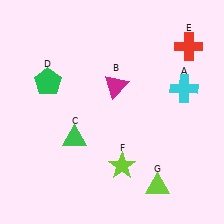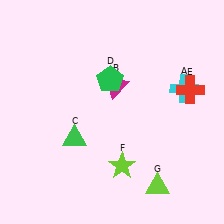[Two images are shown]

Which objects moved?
The objects that moved are: the green pentagon (D), the red cross (E).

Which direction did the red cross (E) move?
The red cross (E) moved down.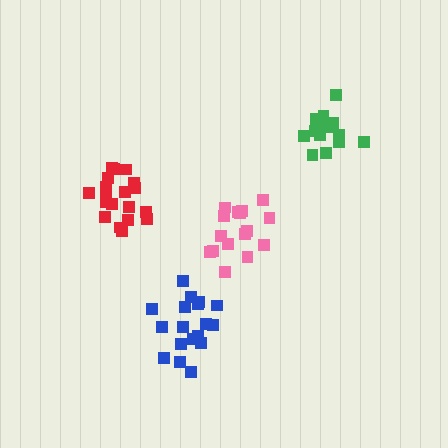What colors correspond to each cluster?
The clusters are colored: red, blue, pink, green.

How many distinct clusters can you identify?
There are 4 distinct clusters.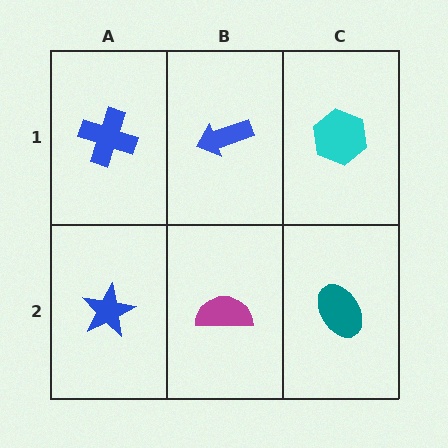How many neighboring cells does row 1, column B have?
3.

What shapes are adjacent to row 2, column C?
A cyan hexagon (row 1, column C), a magenta semicircle (row 2, column B).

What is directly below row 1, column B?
A magenta semicircle.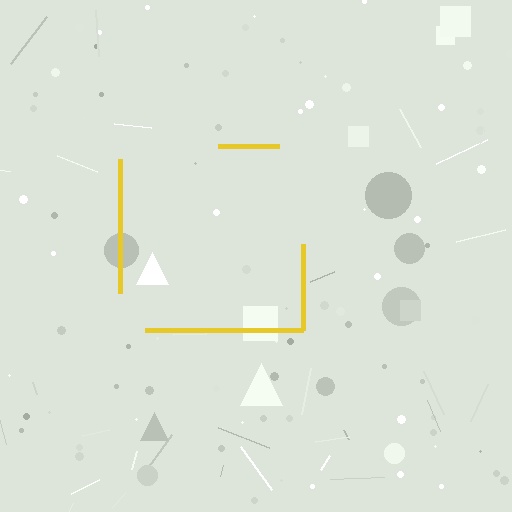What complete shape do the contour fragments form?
The contour fragments form a square.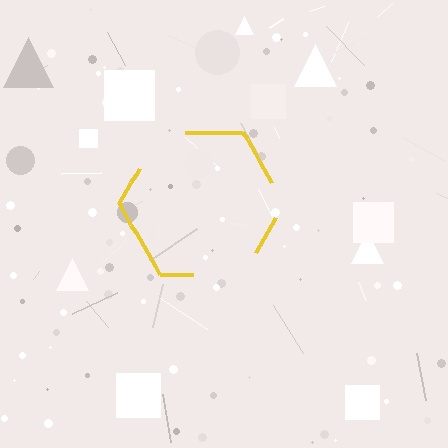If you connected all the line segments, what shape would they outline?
They would outline a hexagon.